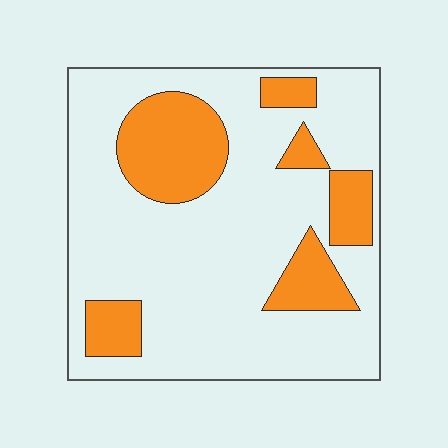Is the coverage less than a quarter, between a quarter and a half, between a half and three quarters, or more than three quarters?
Less than a quarter.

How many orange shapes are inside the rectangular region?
6.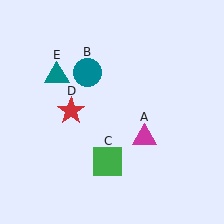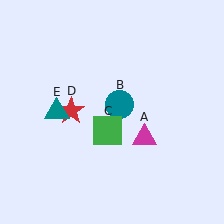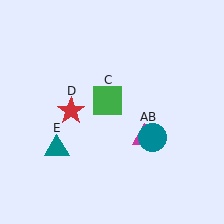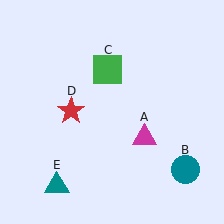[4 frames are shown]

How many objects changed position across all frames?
3 objects changed position: teal circle (object B), green square (object C), teal triangle (object E).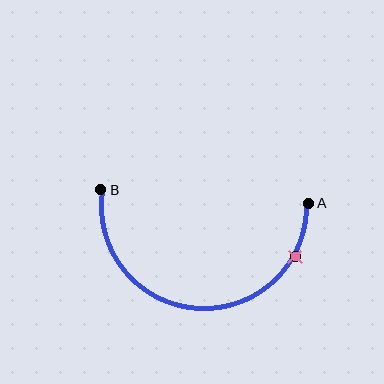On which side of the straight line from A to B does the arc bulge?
The arc bulges below the straight line connecting A and B.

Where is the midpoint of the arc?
The arc midpoint is the point on the curve farthest from the straight line joining A and B. It sits below that line.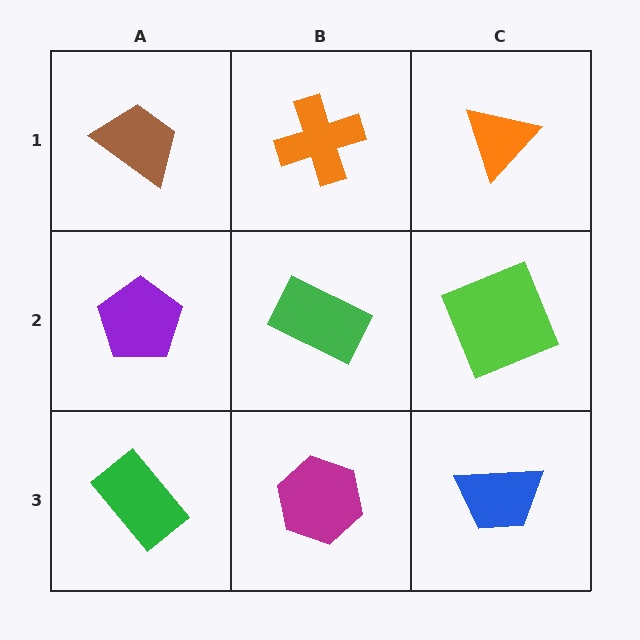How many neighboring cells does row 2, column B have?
4.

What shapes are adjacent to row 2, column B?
An orange cross (row 1, column B), a magenta hexagon (row 3, column B), a purple pentagon (row 2, column A), a lime square (row 2, column C).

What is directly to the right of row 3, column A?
A magenta hexagon.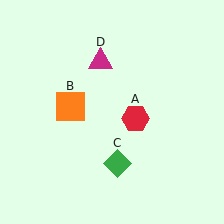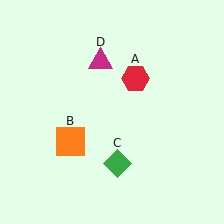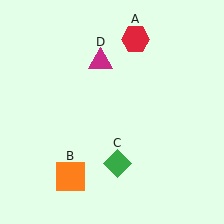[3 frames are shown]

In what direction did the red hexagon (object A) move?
The red hexagon (object A) moved up.